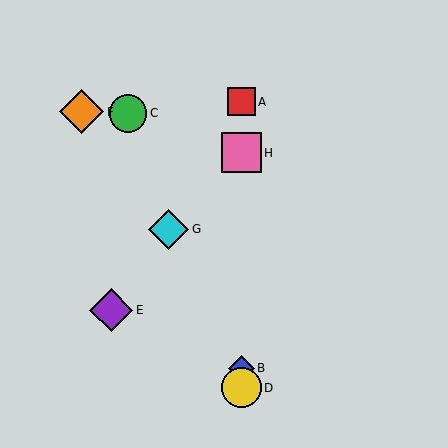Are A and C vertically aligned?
No, A is at x≈241 and C is at x≈128.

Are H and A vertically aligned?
Yes, both are at x≈241.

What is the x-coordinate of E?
Object E is at x≈111.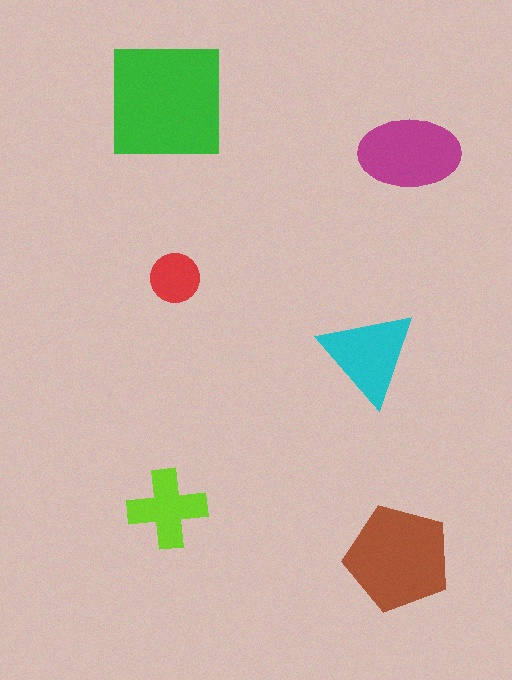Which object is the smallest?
The red circle.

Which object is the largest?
The green square.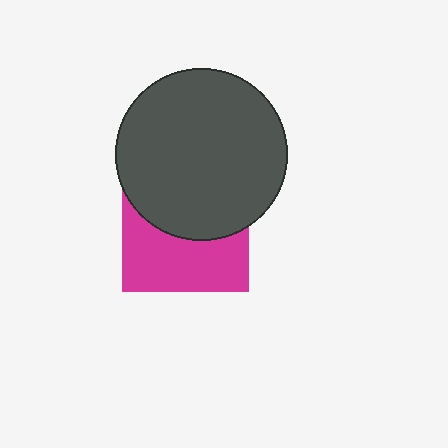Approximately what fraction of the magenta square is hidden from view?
Roughly 51% of the magenta square is hidden behind the dark gray circle.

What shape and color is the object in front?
The object in front is a dark gray circle.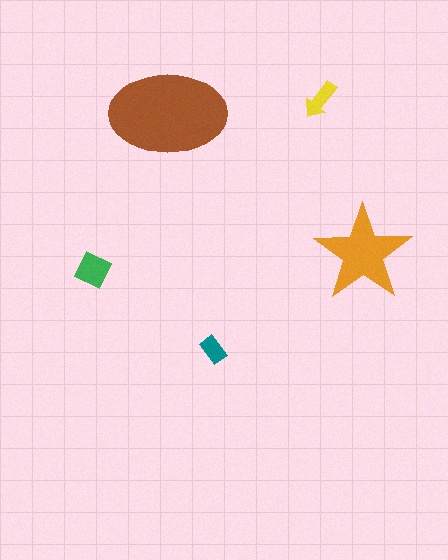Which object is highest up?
The yellow arrow is topmost.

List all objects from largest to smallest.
The brown ellipse, the orange star, the green diamond, the yellow arrow, the teal rectangle.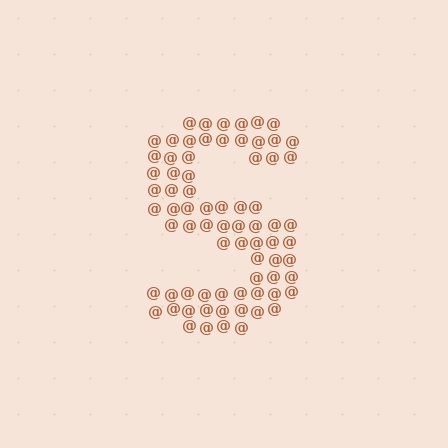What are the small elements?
The small elements are at signs.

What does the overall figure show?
The overall figure shows the letter S.